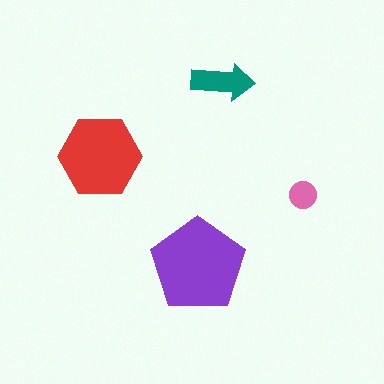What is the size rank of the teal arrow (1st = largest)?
3rd.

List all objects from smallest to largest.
The pink circle, the teal arrow, the red hexagon, the purple pentagon.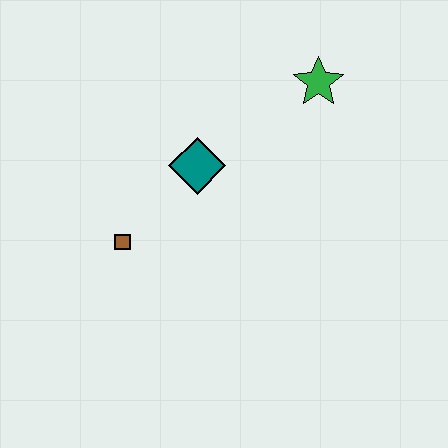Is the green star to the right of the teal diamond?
Yes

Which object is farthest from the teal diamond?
The green star is farthest from the teal diamond.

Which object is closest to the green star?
The teal diamond is closest to the green star.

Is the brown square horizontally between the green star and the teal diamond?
No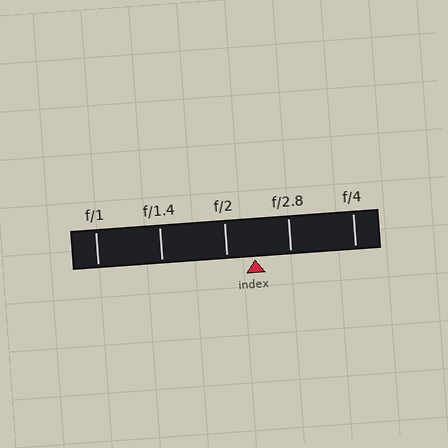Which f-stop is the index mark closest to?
The index mark is closest to f/2.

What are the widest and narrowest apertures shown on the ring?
The widest aperture shown is f/1 and the narrowest is f/4.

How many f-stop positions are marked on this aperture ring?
There are 5 f-stop positions marked.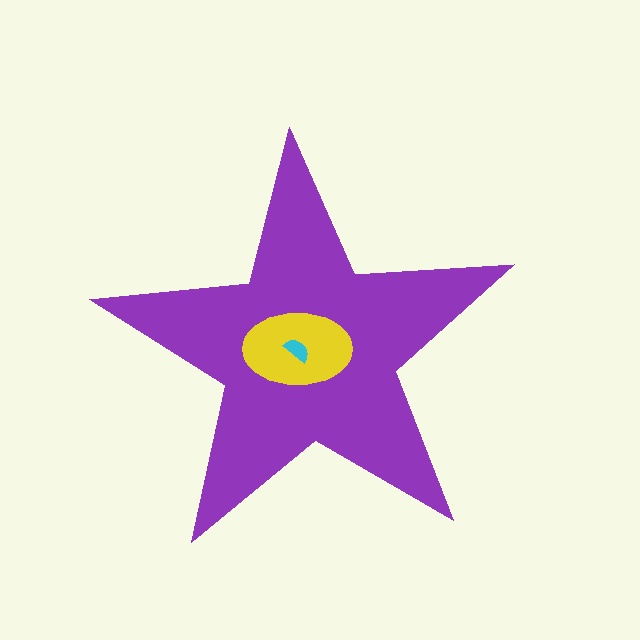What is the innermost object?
The cyan semicircle.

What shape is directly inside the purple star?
The yellow ellipse.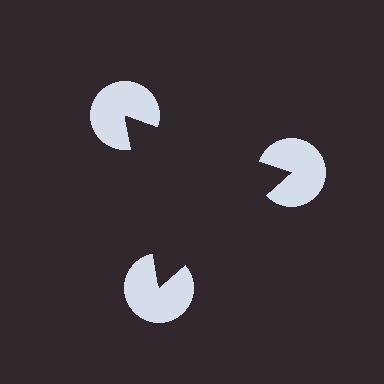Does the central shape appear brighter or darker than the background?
It typically appears slightly darker than the background, even though no actual brightness change is drawn.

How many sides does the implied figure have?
3 sides.